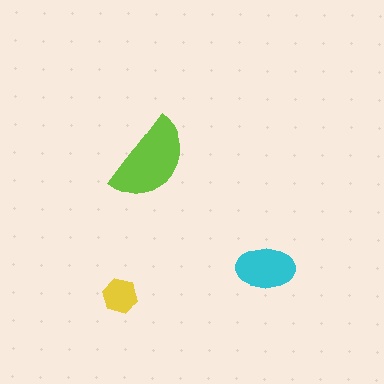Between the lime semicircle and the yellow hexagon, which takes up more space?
The lime semicircle.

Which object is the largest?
The lime semicircle.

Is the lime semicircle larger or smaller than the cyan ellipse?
Larger.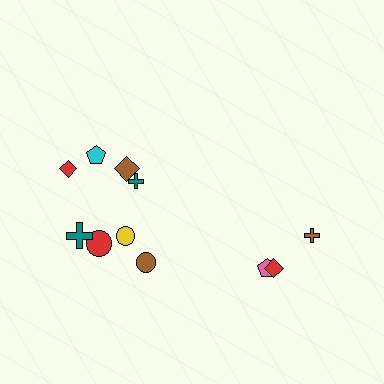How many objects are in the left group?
There are 8 objects.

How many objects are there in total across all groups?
There are 11 objects.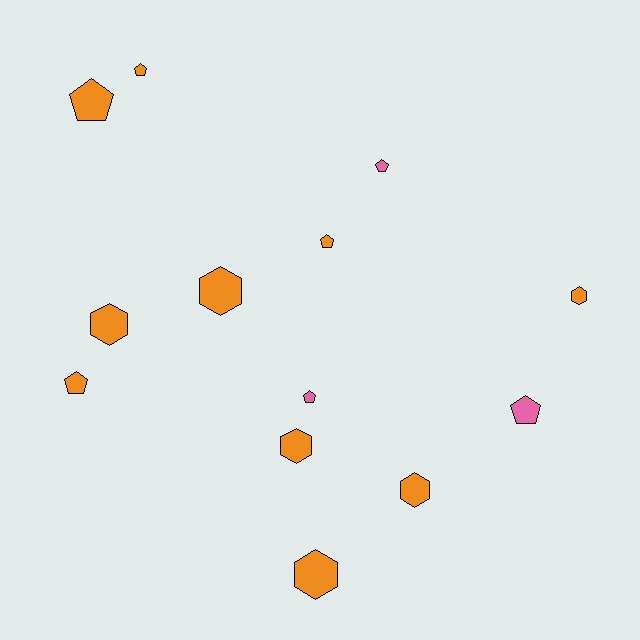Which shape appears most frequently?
Pentagon, with 7 objects.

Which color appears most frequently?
Orange, with 10 objects.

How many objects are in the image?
There are 13 objects.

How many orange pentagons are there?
There are 4 orange pentagons.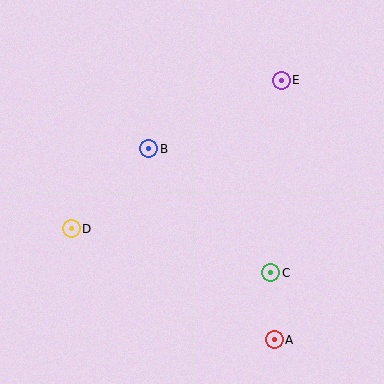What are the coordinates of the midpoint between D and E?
The midpoint between D and E is at (176, 155).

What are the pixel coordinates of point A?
Point A is at (274, 340).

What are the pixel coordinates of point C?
Point C is at (271, 273).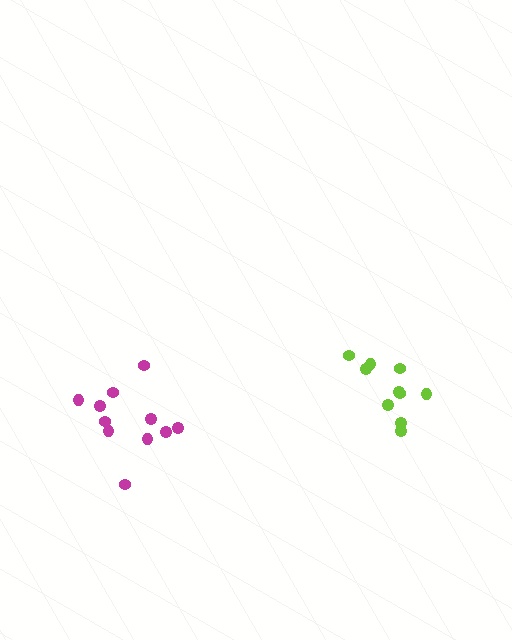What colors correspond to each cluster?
The clusters are colored: magenta, lime.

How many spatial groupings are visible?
There are 2 spatial groupings.